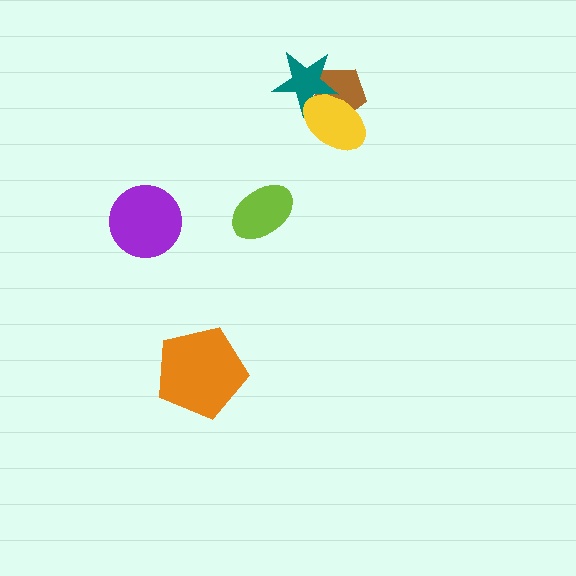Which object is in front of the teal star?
The yellow ellipse is in front of the teal star.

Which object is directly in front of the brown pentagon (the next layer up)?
The teal star is directly in front of the brown pentagon.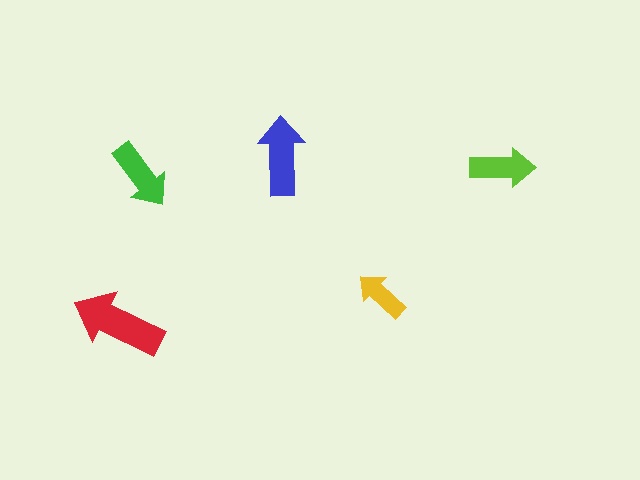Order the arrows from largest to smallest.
the red one, the blue one, the green one, the lime one, the yellow one.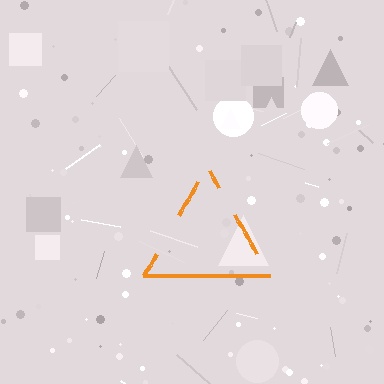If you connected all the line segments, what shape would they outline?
They would outline a triangle.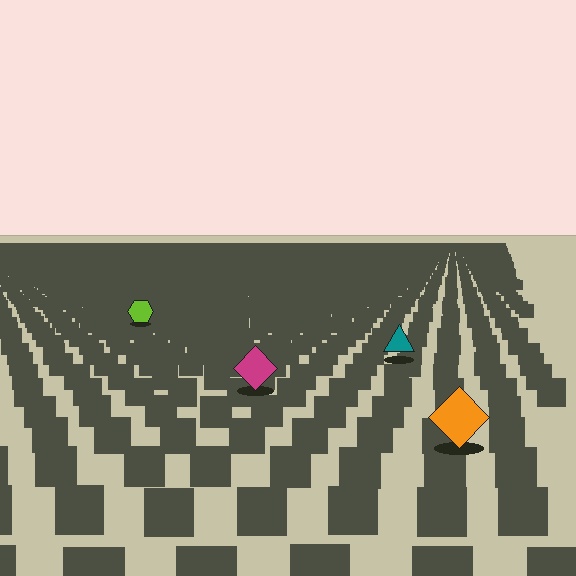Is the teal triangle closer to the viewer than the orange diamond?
No. The orange diamond is closer — you can tell from the texture gradient: the ground texture is coarser near it.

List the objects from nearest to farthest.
From nearest to farthest: the orange diamond, the magenta diamond, the teal triangle, the lime hexagon.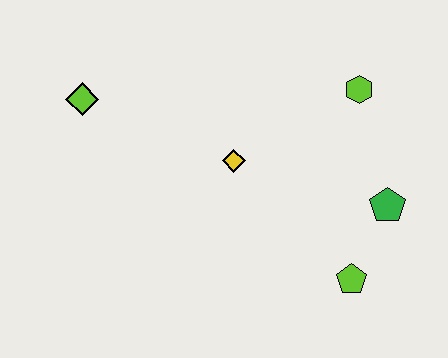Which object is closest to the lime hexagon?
The green pentagon is closest to the lime hexagon.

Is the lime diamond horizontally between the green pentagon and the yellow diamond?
No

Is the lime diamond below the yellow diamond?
No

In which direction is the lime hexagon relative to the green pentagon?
The lime hexagon is above the green pentagon.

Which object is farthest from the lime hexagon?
The lime diamond is farthest from the lime hexagon.